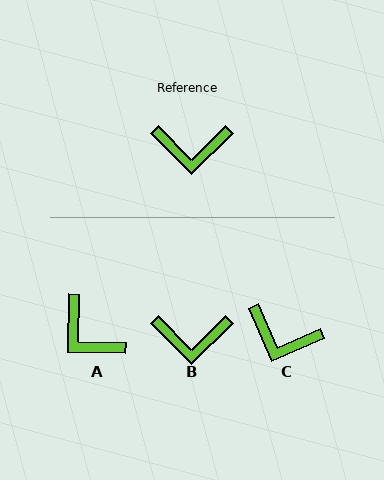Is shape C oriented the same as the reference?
No, it is off by about 22 degrees.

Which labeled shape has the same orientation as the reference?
B.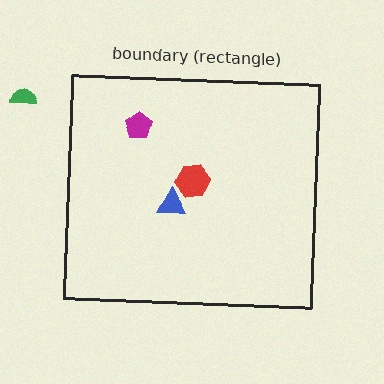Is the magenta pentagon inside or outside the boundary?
Inside.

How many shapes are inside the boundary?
3 inside, 1 outside.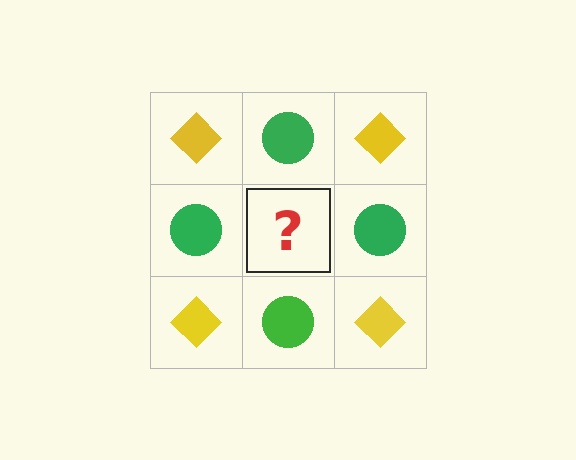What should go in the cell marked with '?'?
The missing cell should contain a yellow diamond.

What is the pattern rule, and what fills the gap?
The rule is that it alternates yellow diamond and green circle in a checkerboard pattern. The gap should be filled with a yellow diamond.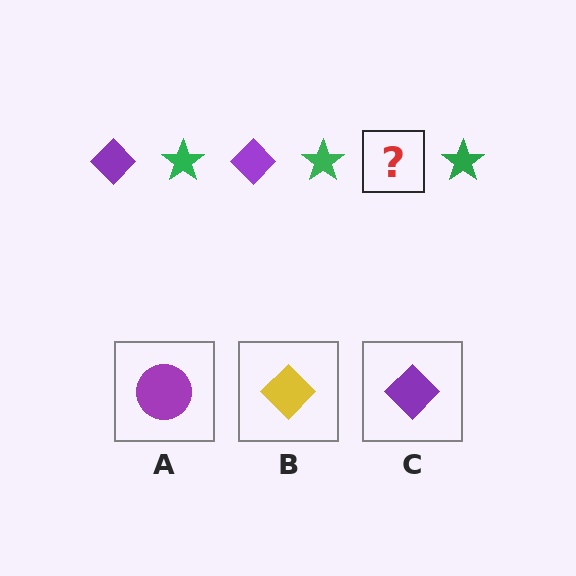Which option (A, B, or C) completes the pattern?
C.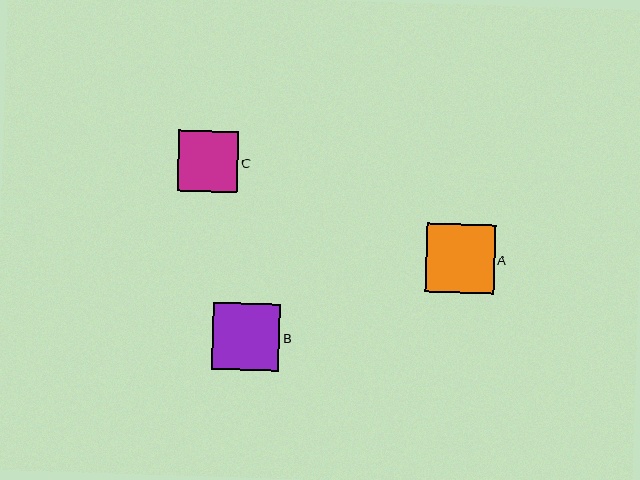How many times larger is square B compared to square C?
Square B is approximately 1.1 times the size of square C.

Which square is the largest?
Square A is the largest with a size of approximately 68 pixels.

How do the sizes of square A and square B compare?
Square A and square B are approximately the same size.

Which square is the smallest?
Square C is the smallest with a size of approximately 61 pixels.